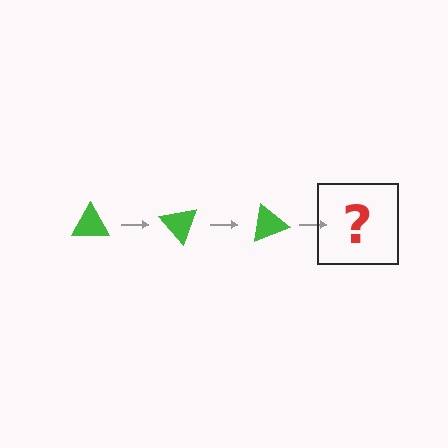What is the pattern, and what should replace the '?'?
The pattern is that the triangle rotates 50 degrees each step. The '?' should be a green triangle rotated 150 degrees.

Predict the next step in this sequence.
The next step is a green triangle rotated 150 degrees.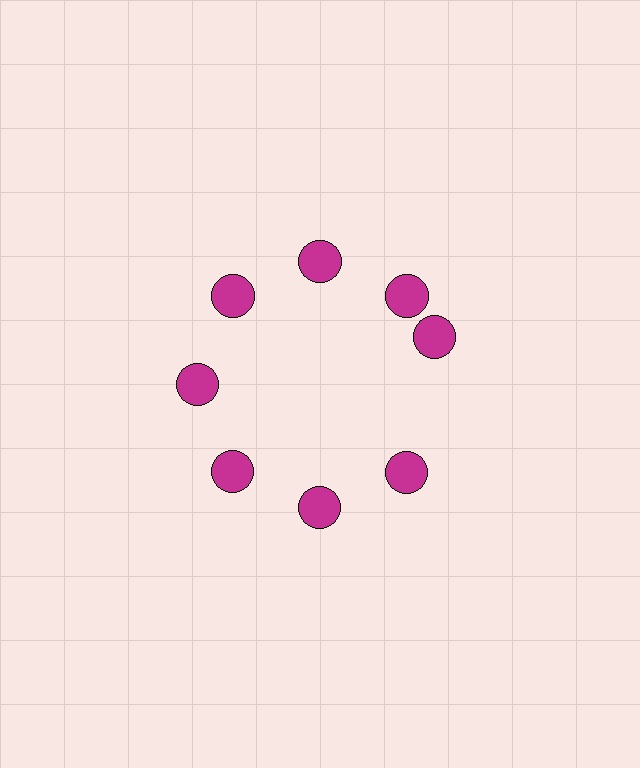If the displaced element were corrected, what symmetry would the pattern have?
It would have 8-fold rotational symmetry — the pattern would map onto itself every 45 degrees.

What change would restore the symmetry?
The symmetry would be restored by rotating it back into even spacing with its neighbors so that all 8 circles sit at equal angles and equal distance from the center.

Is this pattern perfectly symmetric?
No. The 8 magenta circles are arranged in a ring, but one element near the 3 o'clock position is rotated out of alignment along the ring, breaking the 8-fold rotational symmetry.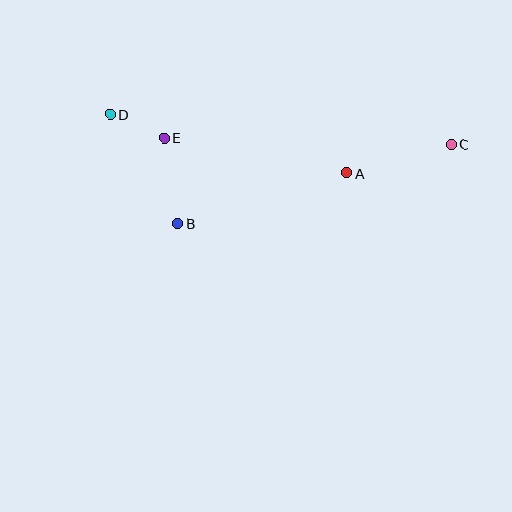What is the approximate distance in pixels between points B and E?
The distance between B and E is approximately 87 pixels.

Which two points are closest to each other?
Points D and E are closest to each other.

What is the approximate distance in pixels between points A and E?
The distance between A and E is approximately 185 pixels.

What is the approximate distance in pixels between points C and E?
The distance between C and E is approximately 287 pixels.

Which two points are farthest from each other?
Points C and D are farthest from each other.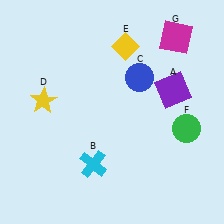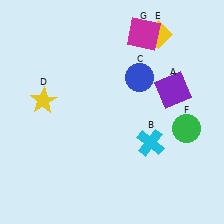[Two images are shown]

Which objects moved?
The objects that moved are: the cyan cross (B), the yellow diamond (E), the magenta square (G).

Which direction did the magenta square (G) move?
The magenta square (G) moved left.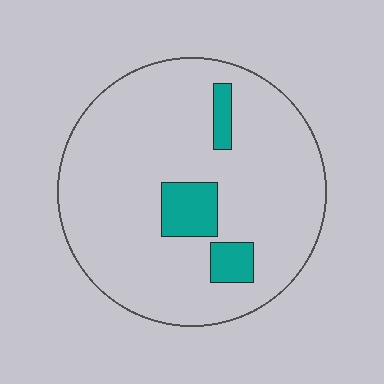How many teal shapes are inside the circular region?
3.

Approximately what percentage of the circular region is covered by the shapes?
Approximately 10%.